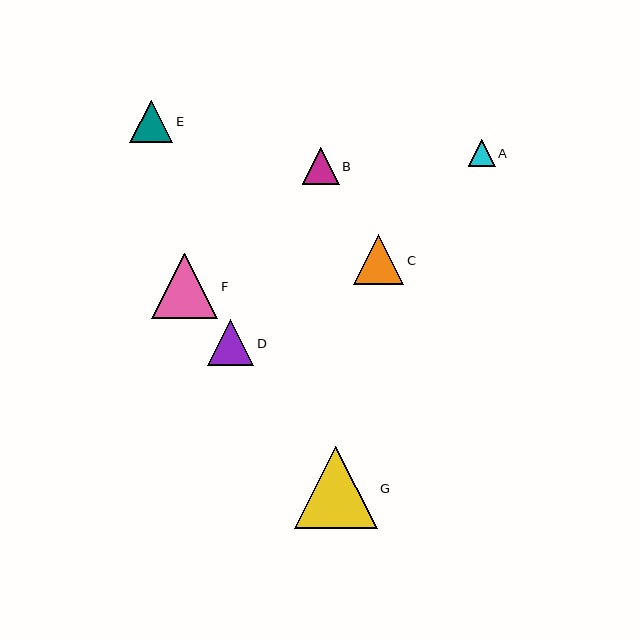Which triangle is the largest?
Triangle G is the largest with a size of approximately 83 pixels.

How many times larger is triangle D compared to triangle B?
Triangle D is approximately 1.2 times the size of triangle B.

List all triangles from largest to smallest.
From largest to smallest: G, F, C, D, E, B, A.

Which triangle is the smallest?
Triangle A is the smallest with a size of approximately 27 pixels.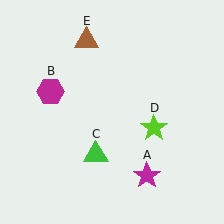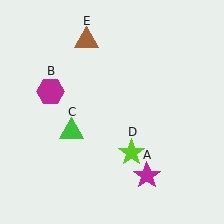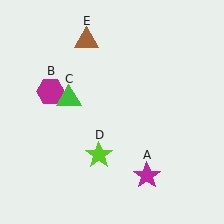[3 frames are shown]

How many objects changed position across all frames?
2 objects changed position: green triangle (object C), lime star (object D).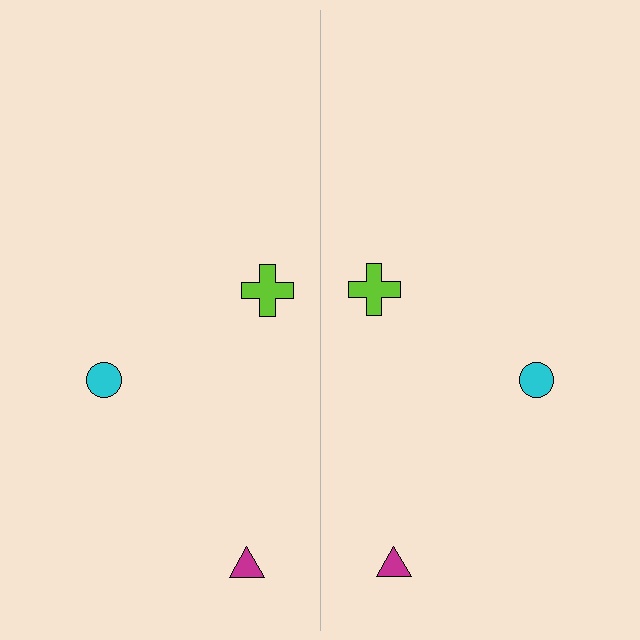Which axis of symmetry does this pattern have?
The pattern has a vertical axis of symmetry running through the center of the image.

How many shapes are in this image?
There are 6 shapes in this image.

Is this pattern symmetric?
Yes, this pattern has bilateral (reflection) symmetry.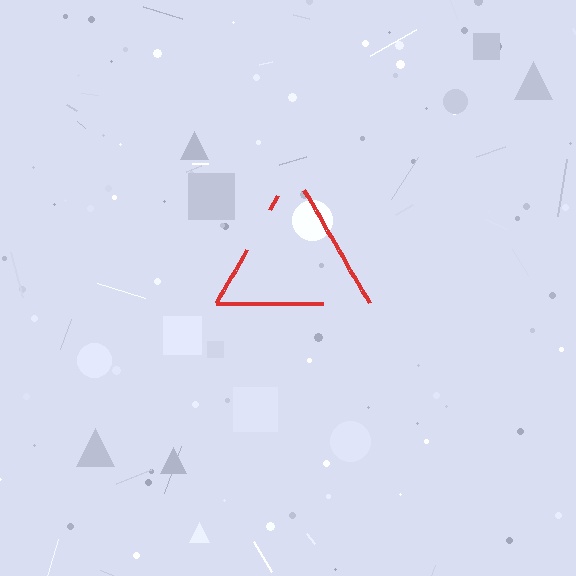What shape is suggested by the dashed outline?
The dashed outline suggests a triangle.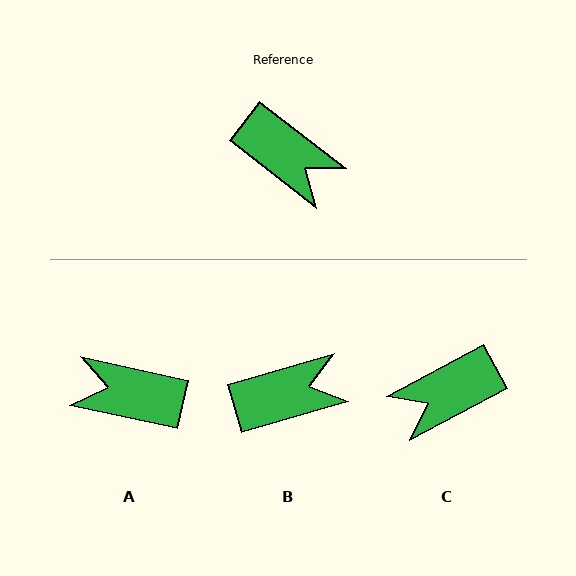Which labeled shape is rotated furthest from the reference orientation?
A, about 155 degrees away.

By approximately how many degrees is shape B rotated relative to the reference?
Approximately 54 degrees counter-clockwise.